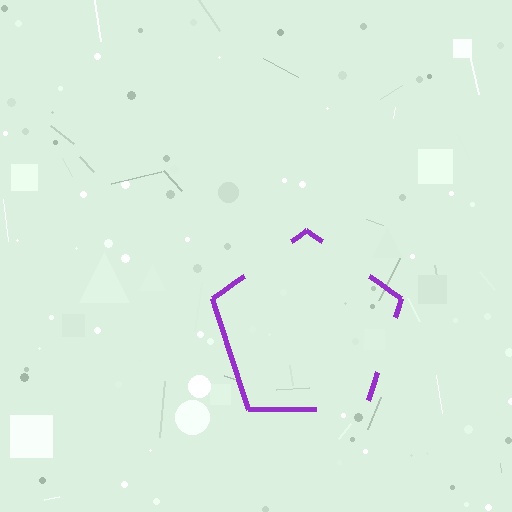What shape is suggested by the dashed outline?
The dashed outline suggests a pentagon.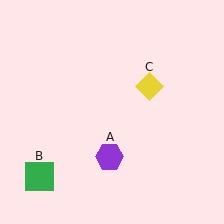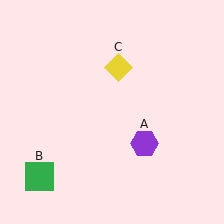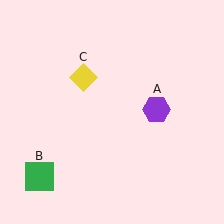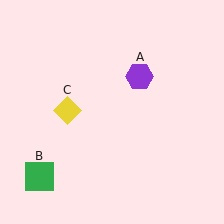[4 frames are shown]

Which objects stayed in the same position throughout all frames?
Green square (object B) remained stationary.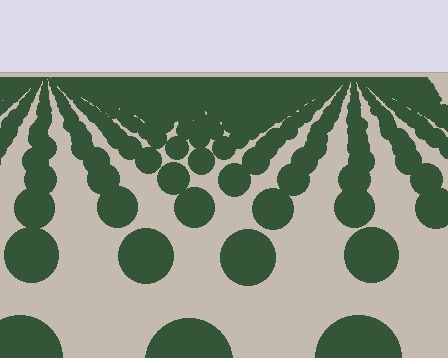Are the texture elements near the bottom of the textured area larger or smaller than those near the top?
Larger. Near the bottom, elements are closer to the viewer and appear at a bigger on-screen size.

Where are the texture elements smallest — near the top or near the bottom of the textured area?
Near the top.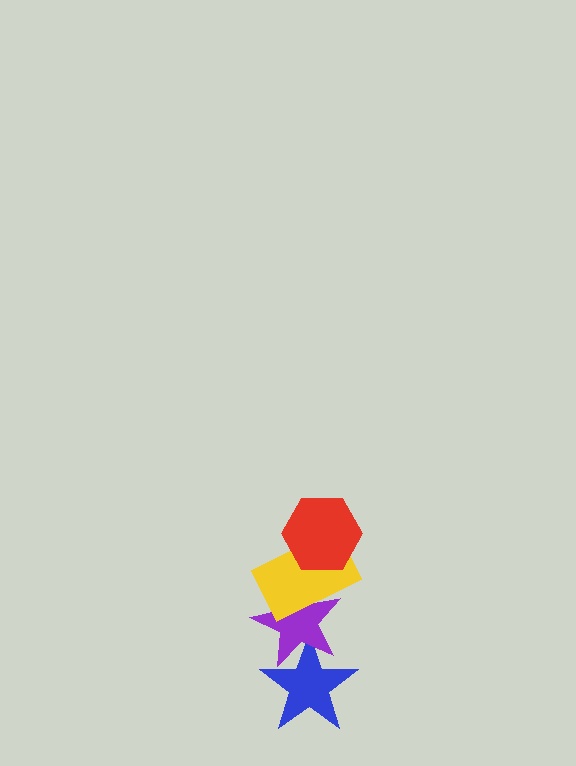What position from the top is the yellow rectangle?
The yellow rectangle is 2nd from the top.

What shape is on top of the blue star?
The purple star is on top of the blue star.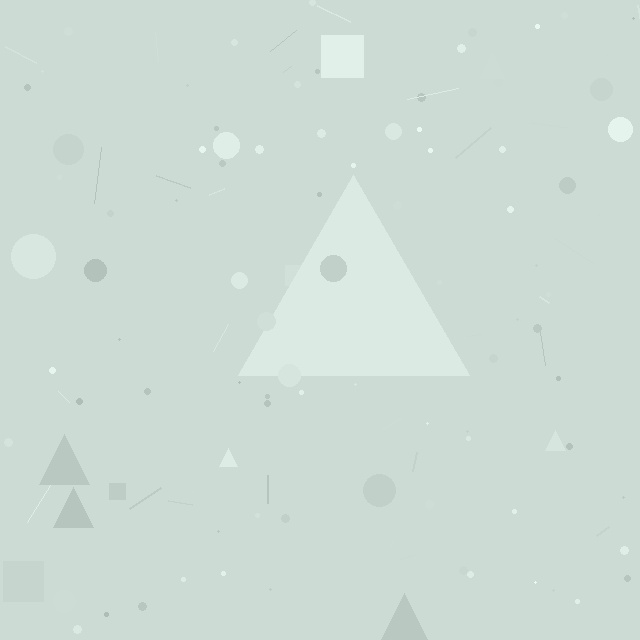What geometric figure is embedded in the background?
A triangle is embedded in the background.